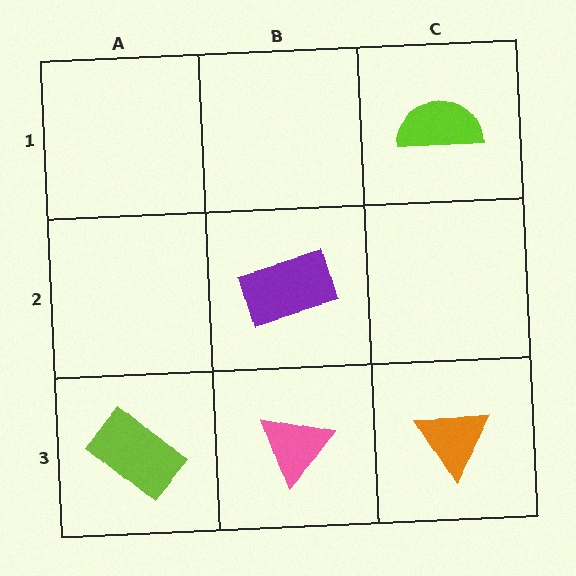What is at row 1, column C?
A lime semicircle.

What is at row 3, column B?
A pink triangle.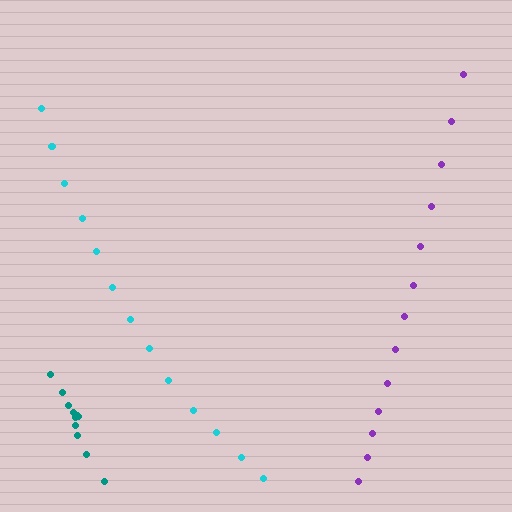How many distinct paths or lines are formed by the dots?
There are 3 distinct paths.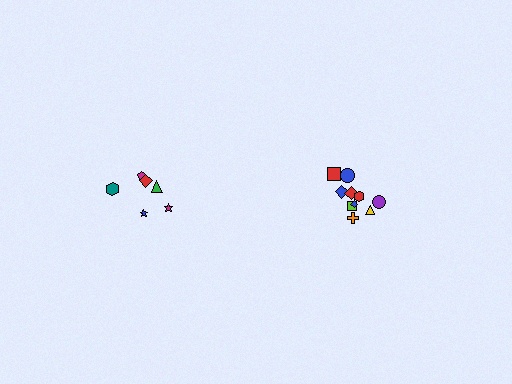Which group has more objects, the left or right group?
The right group.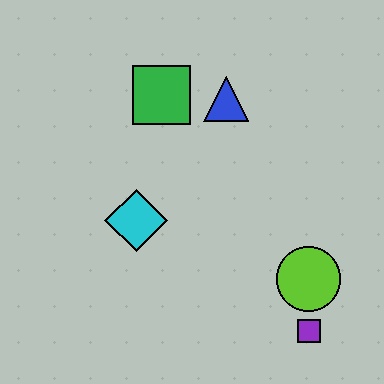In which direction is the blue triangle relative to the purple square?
The blue triangle is above the purple square.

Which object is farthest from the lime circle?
The green square is farthest from the lime circle.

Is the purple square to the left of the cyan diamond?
No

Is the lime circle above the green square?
No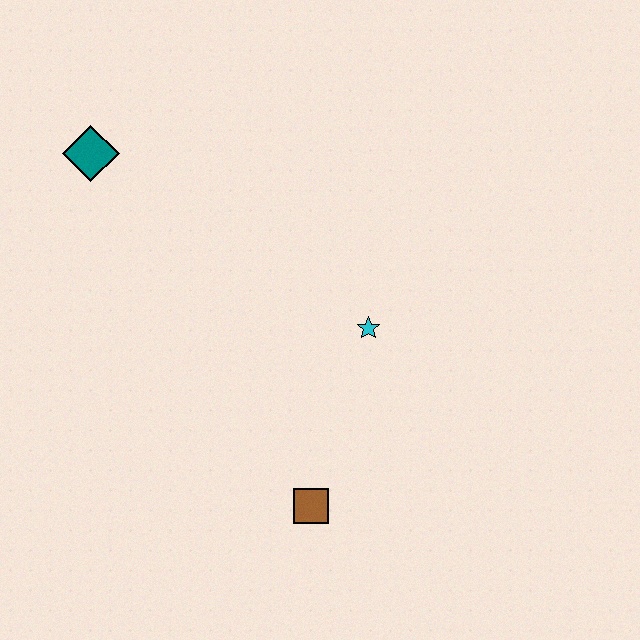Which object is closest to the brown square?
The cyan star is closest to the brown square.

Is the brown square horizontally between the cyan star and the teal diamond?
Yes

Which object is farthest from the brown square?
The teal diamond is farthest from the brown square.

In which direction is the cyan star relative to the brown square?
The cyan star is above the brown square.